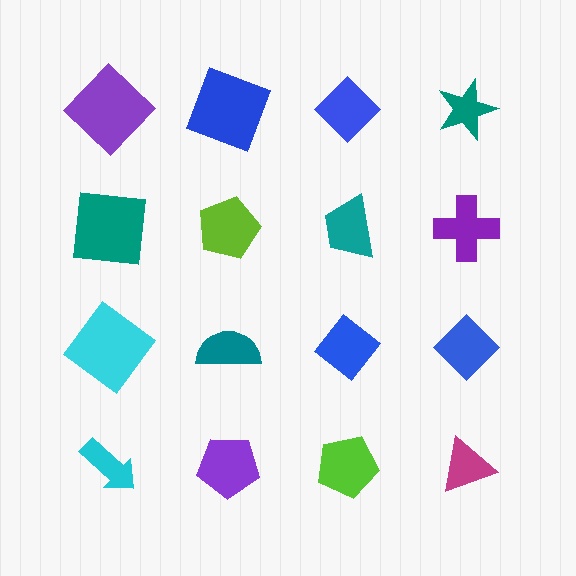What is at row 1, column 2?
A blue square.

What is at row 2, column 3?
A teal trapezoid.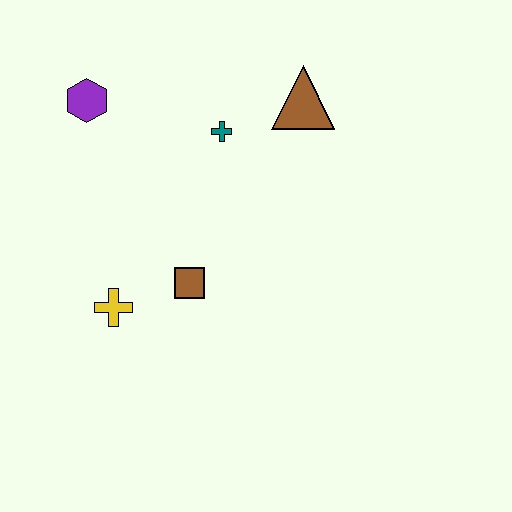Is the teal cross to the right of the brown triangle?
No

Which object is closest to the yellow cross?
The brown square is closest to the yellow cross.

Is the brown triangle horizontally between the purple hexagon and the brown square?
No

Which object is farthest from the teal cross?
The yellow cross is farthest from the teal cross.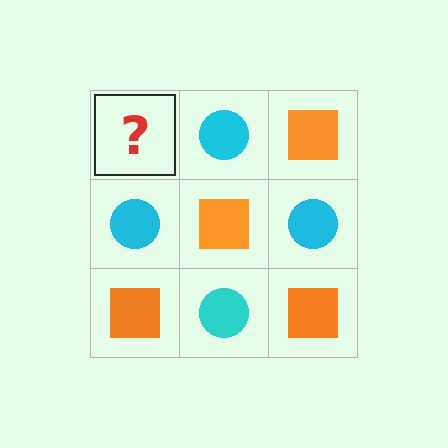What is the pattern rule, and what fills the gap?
The rule is that it alternates orange square and cyan circle in a checkerboard pattern. The gap should be filled with an orange square.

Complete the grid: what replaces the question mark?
The question mark should be replaced with an orange square.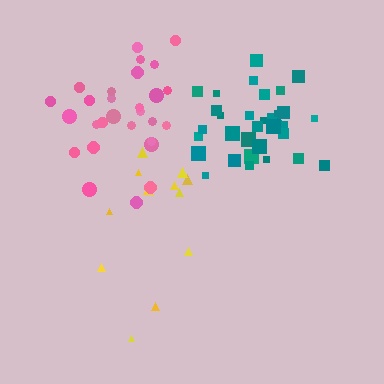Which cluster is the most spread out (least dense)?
Yellow.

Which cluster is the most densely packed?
Teal.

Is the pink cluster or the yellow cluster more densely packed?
Pink.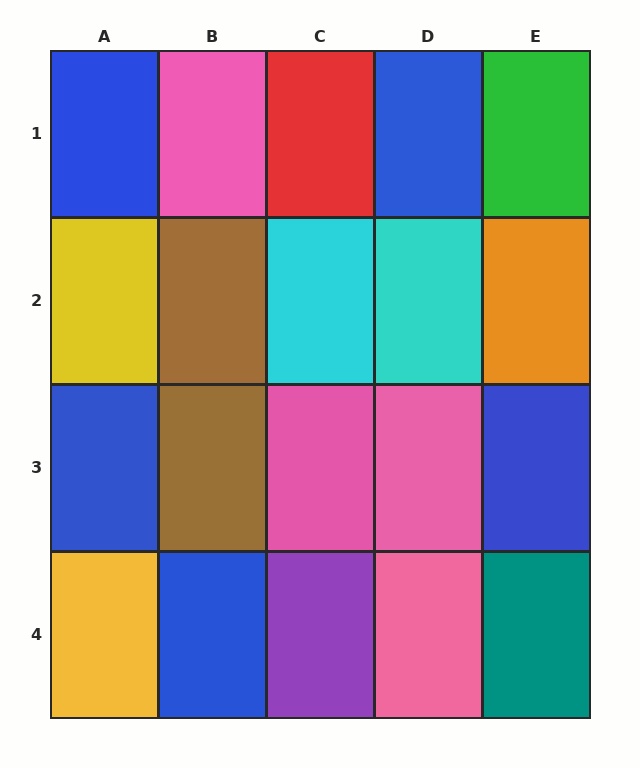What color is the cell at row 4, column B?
Blue.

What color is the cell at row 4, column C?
Purple.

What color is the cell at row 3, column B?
Brown.